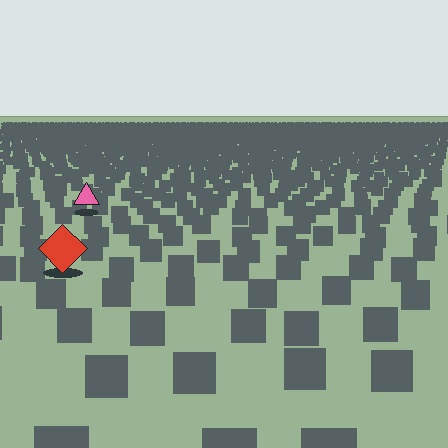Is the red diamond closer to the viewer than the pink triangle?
Yes. The red diamond is closer — you can tell from the texture gradient: the ground texture is coarser near it.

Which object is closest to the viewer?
The red diamond is closest. The texture marks near it are larger and more spread out.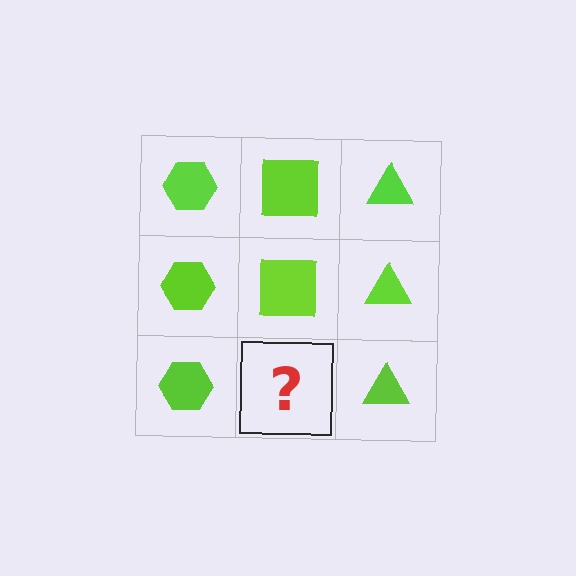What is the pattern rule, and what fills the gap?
The rule is that each column has a consistent shape. The gap should be filled with a lime square.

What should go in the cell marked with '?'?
The missing cell should contain a lime square.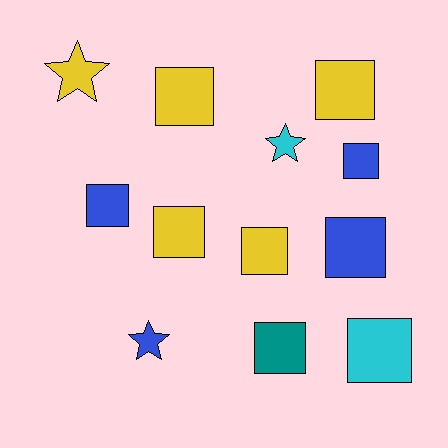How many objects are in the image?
There are 12 objects.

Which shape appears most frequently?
Square, with 9 objects.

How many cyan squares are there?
There is 1 cyan square.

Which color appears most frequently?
Yellow, with 5 objects.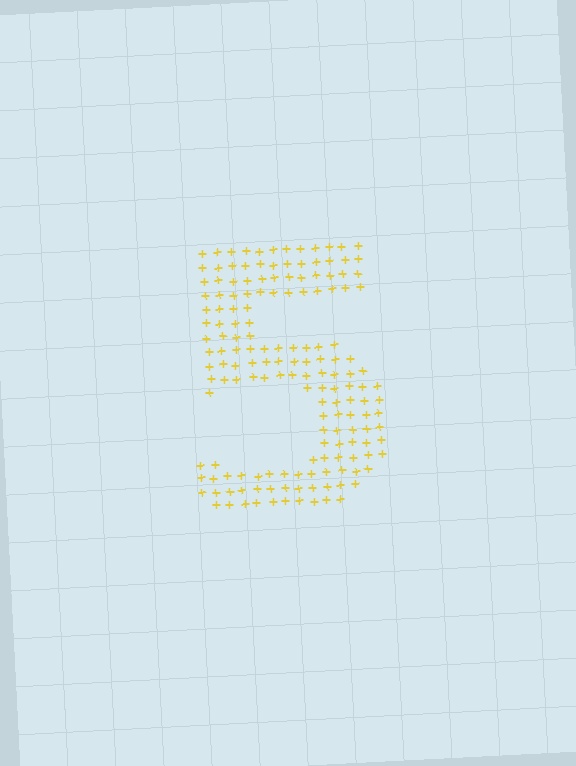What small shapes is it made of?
It is made of small plus signs.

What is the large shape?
The large shape is the digit 5.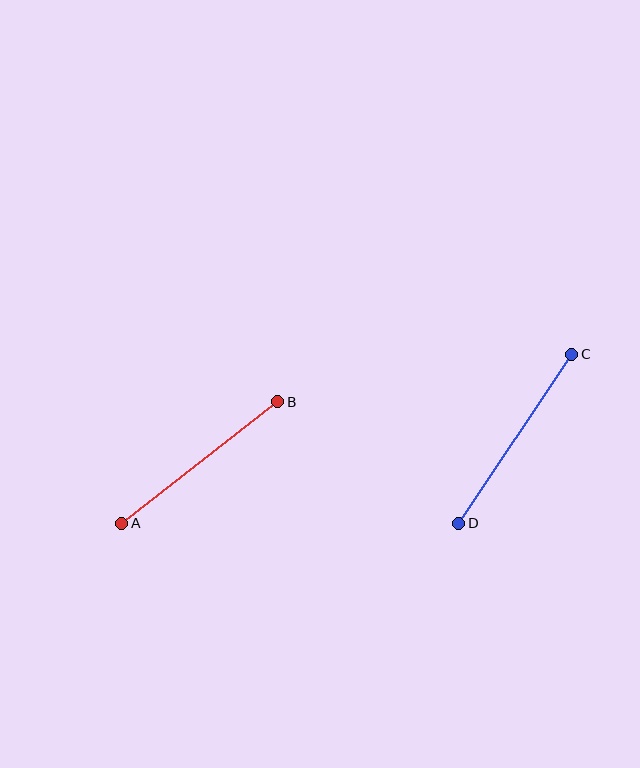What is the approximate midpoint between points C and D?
The midpoint is at approximately (515, 439) pixels.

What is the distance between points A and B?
The distance is approximately 198 pixels.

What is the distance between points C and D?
The distance is approximately 203 pixels.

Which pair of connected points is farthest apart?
Points C and D are farthest apart.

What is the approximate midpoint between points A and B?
The midpoint is at approximately (200, 462) pixels.